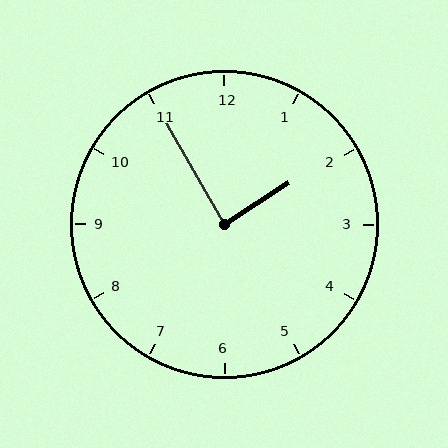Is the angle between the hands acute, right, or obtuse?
It is right.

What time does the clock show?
1:55.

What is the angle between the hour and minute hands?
Approximately 88 degrees.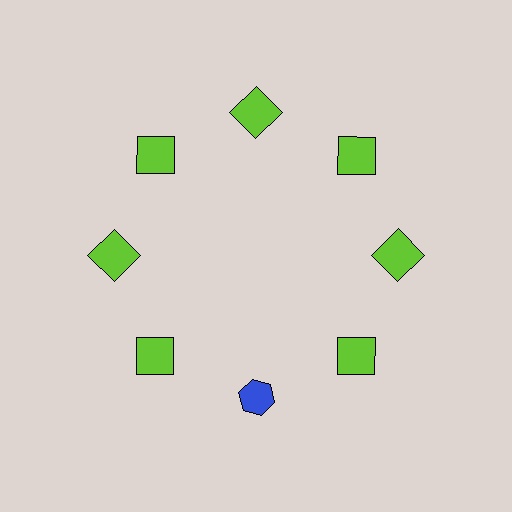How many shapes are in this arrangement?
There are 8 shapes arranged in a ring pattern.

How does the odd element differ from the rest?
It differs in both color (blue instead of lime) and shape (hexagon instead of square).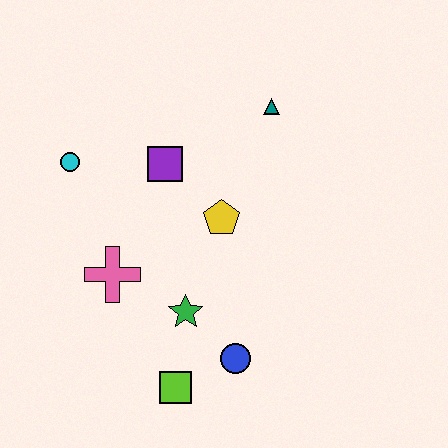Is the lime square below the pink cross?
Yes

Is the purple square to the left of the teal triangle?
Yes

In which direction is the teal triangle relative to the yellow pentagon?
The teal triangle is above the yellow pentagon.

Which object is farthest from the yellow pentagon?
The lime square is farthest from the yellow pentagon.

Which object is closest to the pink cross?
The green star is closest to the pink cross.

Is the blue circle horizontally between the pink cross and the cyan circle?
No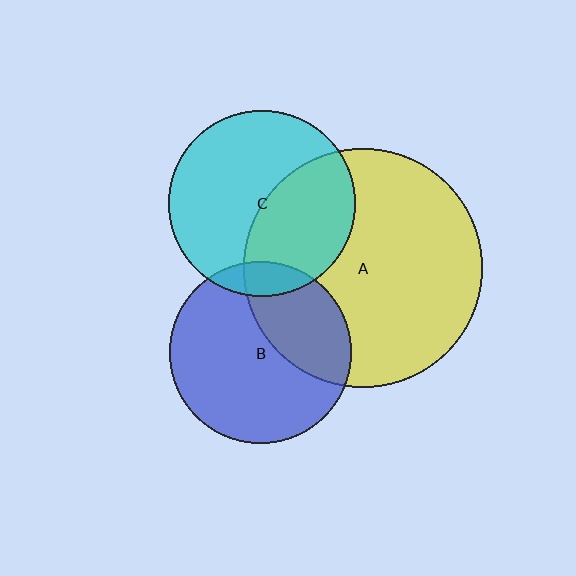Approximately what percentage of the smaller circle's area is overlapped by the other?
Approximately 35%.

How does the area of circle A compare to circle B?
Approximately 1.7 times.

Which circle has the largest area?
Circle A (yellow).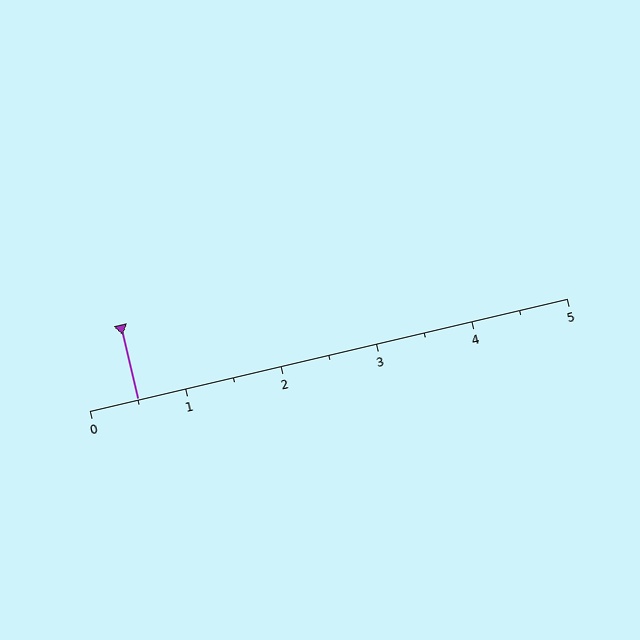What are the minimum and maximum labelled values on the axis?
The axis runs from 0 to 5.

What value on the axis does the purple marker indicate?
The marker indicates approximately 0.5.